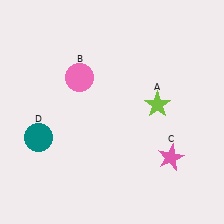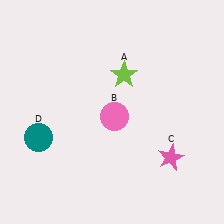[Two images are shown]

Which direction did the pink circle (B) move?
The pink circle (B) moved down.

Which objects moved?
The objects that moved are: the lime star (A), the pink circle (B).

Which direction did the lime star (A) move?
The lime star (A) moved left.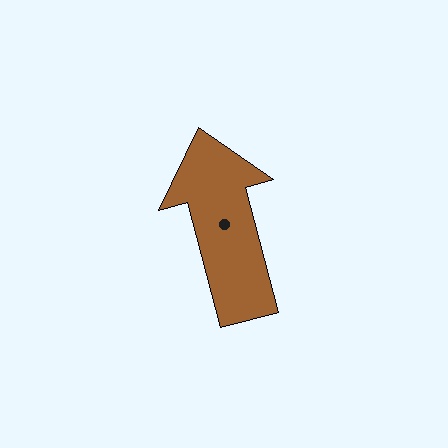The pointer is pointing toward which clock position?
Roughly 12 o'clock.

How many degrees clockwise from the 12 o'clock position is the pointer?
Approximately 345 degrees.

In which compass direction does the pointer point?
North.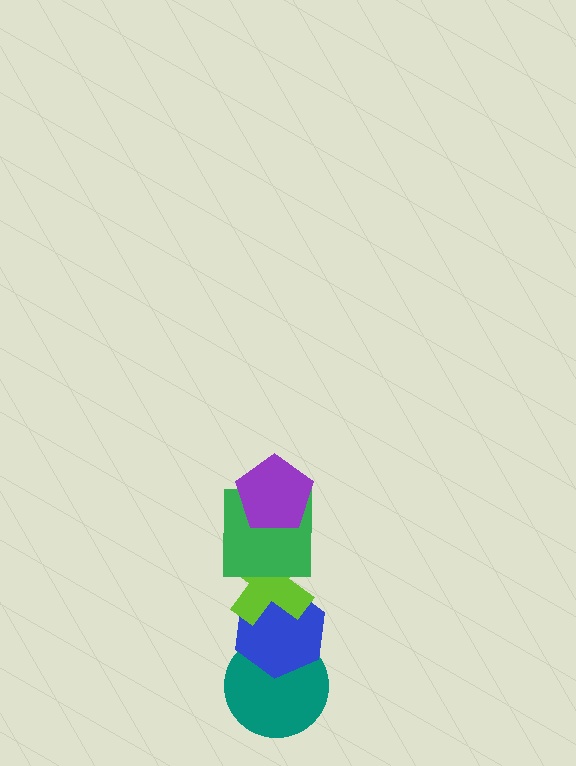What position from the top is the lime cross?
The lime cross is 3rd from the top.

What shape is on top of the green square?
The purple pentagon is on top of the green square.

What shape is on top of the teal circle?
The blue hexagon is on top of the teal circle.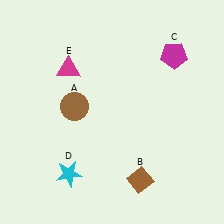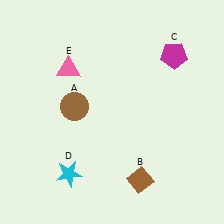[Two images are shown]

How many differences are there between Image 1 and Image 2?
There is 1 difference between the two images.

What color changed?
The triangle (E) changed from magenta in Image 1 to pink in Image 2.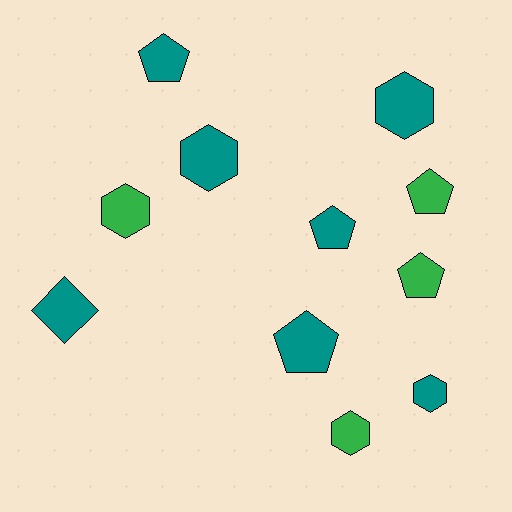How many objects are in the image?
There are 11 objects.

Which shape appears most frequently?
Pentagon, with 5 objects.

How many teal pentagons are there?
There are 3 teal pentagons.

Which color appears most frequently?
Teal, with 7 objects.